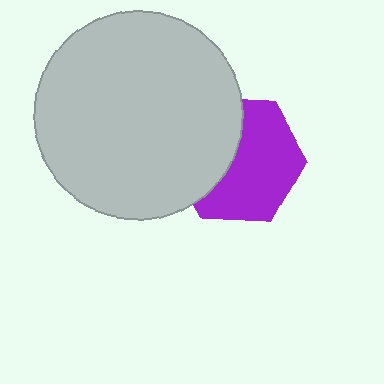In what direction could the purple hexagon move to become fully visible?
The purple hexagon could move right. That would shift it out from behind the light gray circle entirely.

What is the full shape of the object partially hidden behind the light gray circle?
The partially hidden object is a purple hexagon.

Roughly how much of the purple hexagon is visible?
About half of it is visible (roughly 61%).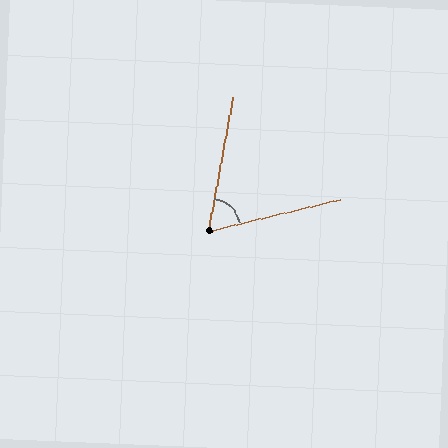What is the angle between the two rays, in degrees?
Approximately 66 degrees.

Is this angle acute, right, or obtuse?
It is acute.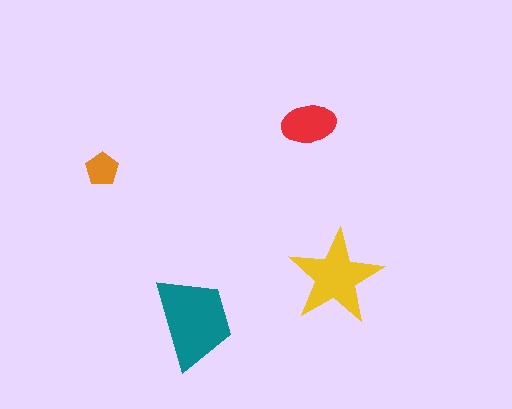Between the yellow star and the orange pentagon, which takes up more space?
The yellow star.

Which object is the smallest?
The orange pentagon.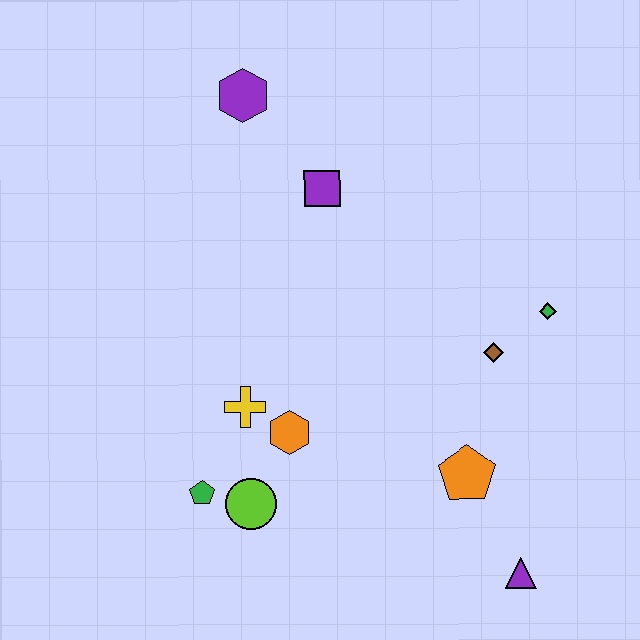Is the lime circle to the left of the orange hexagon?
Yes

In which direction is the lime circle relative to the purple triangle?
The lime circle is to the left of the purple triangle.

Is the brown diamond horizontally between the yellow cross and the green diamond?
Yes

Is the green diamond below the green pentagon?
No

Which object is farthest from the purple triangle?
The purple hexagon is farthest from the purple triangle.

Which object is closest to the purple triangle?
The orange pentagon is closest to the purple triangle.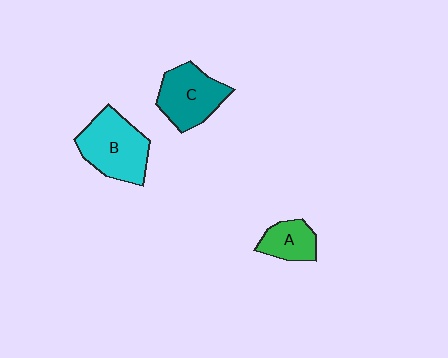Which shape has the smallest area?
Shape A (green).